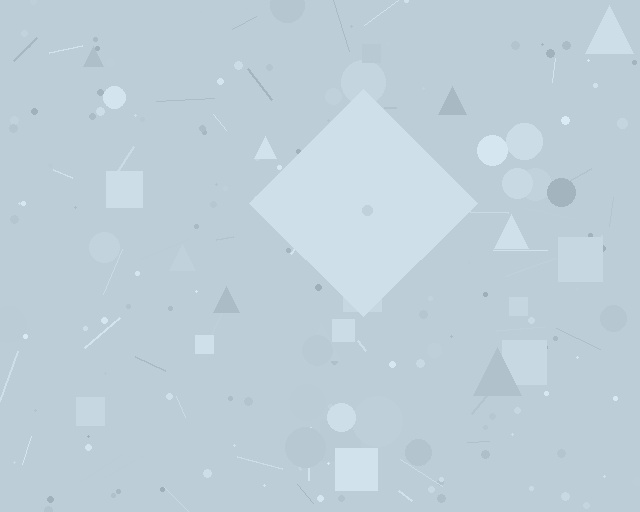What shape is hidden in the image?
A diamond is hidden in the image.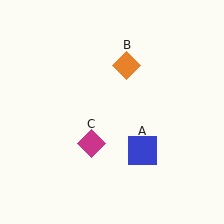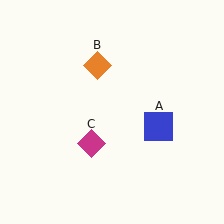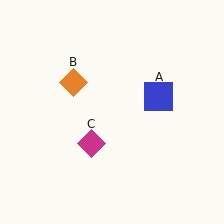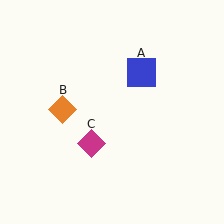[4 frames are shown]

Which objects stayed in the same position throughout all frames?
Magenta diamond (object C) remained stationary.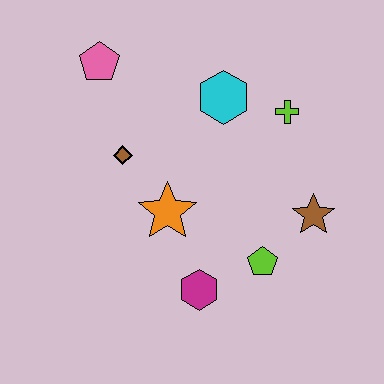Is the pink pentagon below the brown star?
No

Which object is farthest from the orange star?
The pink pentagon is farthest from the orange star.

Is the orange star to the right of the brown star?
No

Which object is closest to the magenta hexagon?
The lime pentagon is closest to the magenta hexagon.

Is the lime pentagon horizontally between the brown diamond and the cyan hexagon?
No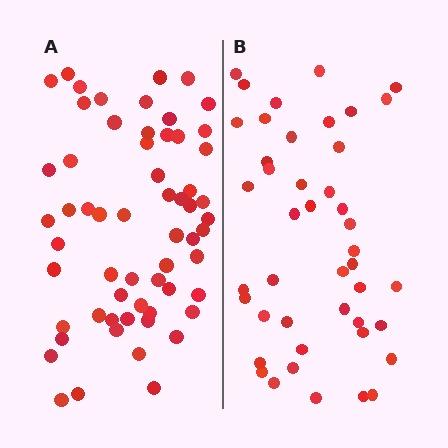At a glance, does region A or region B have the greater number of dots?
Region A (the left region) has more dots.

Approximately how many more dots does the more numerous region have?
Region A has approximately 15 more dots than region B.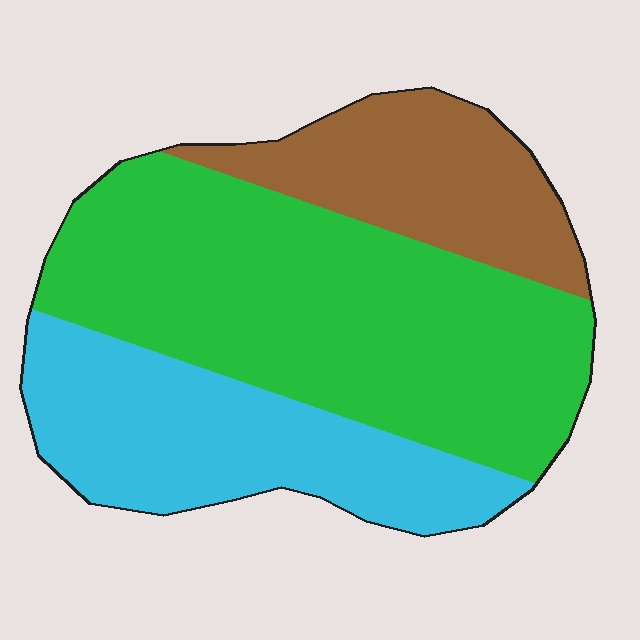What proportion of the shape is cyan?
Cyan takes up between a quarter and a half of the shape.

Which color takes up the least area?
Brown, at roughly 20%.